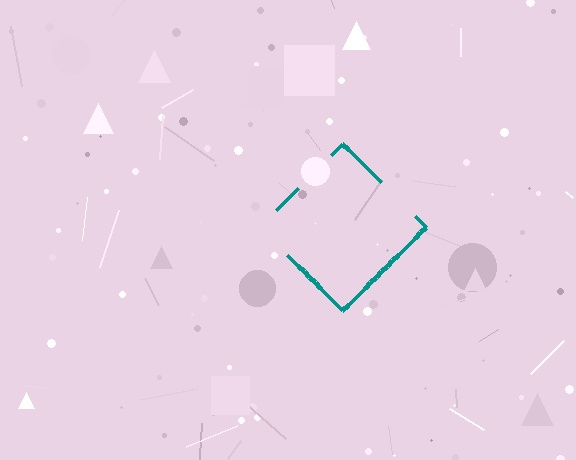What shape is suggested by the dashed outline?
The dashed outline suggests a diamond.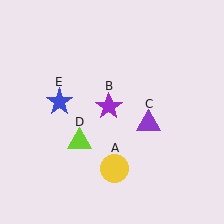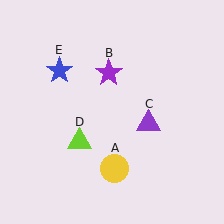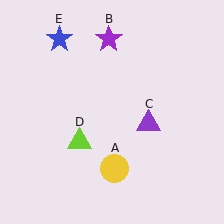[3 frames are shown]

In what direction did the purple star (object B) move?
The purple star (object B) moved up.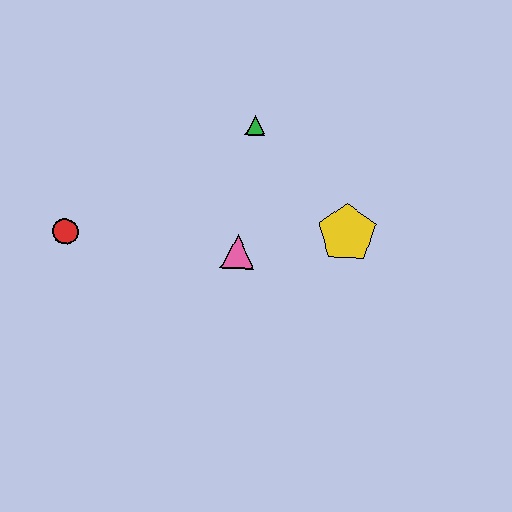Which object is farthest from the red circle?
The yellow pentagon is farthest from the red circle.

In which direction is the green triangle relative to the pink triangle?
The green triangle is above the pink triangle.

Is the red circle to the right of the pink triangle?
No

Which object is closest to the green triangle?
The pink triangle is closest to the green triangle.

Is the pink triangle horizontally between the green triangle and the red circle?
Yes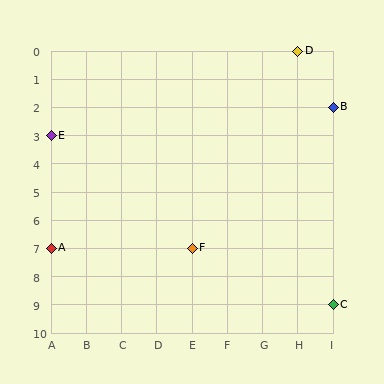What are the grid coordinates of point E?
Point E is at grid coordinates (A, 3).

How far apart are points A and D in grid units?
Points A and D are 7 columns and 7 rows apart (about 9.9 grid units diagonally).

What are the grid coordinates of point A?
Point A is at grid coordinates (A, 7).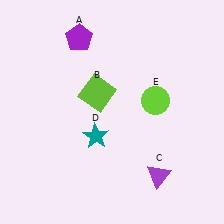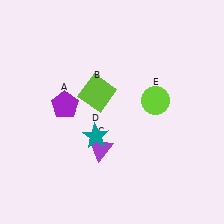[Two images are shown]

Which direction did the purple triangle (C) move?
The purple triangle (C) moved left.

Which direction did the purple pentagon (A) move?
The purple pentagon (A) moved down.